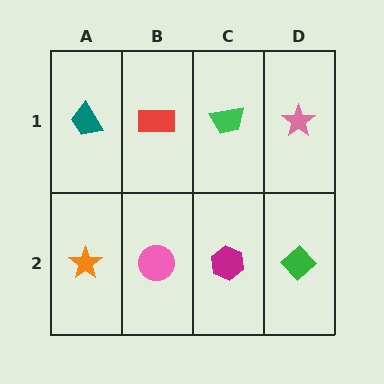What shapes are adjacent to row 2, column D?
A pink star (row 1, column D), a magenta hexagon (row 2, column C).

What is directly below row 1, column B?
A pink circle.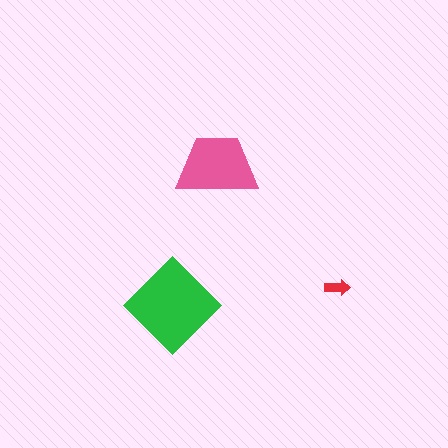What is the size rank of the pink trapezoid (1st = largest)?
2nd.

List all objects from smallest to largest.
The red arrow, the pink trapezoid, the green diamond.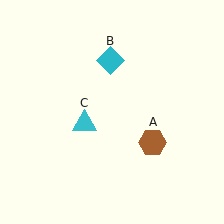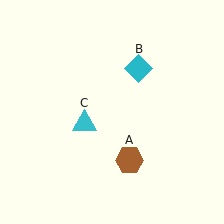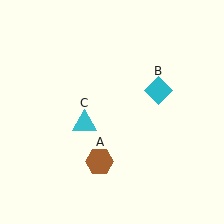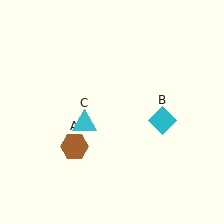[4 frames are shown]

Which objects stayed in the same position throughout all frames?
Cyan triangle (object C) remained stationary.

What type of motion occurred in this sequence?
The brown hexagon (object A), cyan diamond (object B) rotated clockwise around the center of the scene.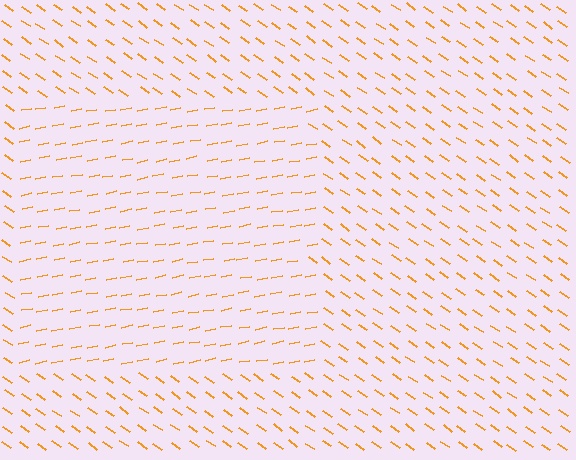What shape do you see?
I see a rectangle.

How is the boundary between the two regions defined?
The boundary is defined purely by a change in line orientation (approximately 45 degrees difference). All lines are the same color and thickness.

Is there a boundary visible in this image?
Yes, there is a texture boundary formed by a change in line orientation.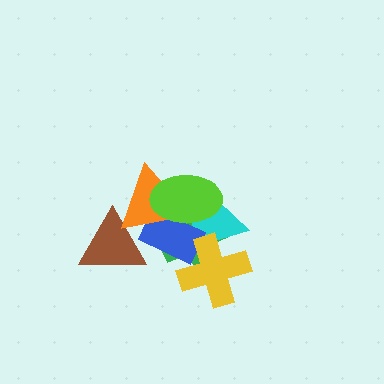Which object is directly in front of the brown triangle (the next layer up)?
The blue rectangle is directly in front of the brown triangle.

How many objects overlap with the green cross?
5 objects overlap with the green cross.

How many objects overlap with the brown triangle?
2 objects overlap with the brown triangle.